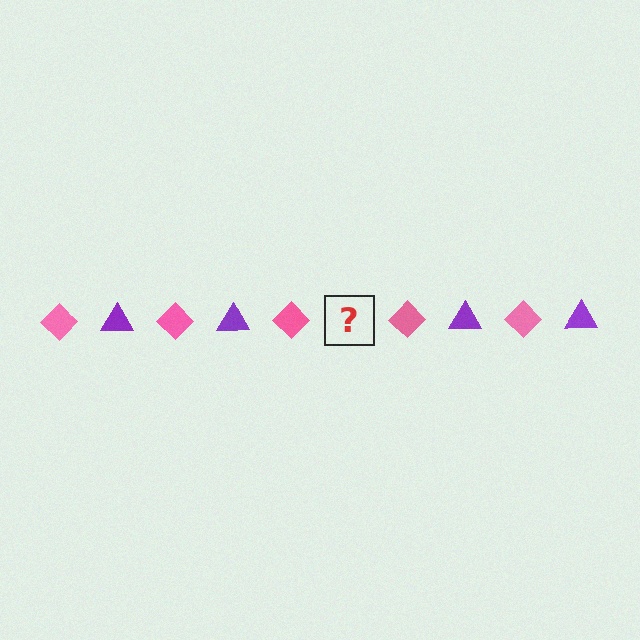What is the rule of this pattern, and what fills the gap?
The rule is that the pattern alternates between pink diamond and purple triangle. The gap should be filled with a purple triangle.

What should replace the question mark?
The question mark should be replaced with a purple triangle.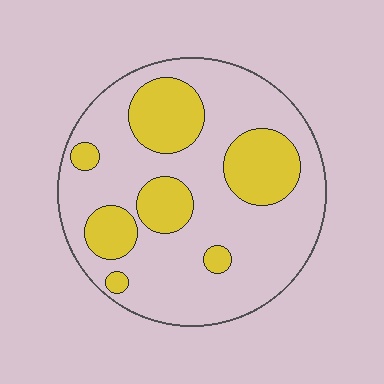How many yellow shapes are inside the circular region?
7.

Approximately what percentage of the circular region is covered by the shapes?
Approximately 30%.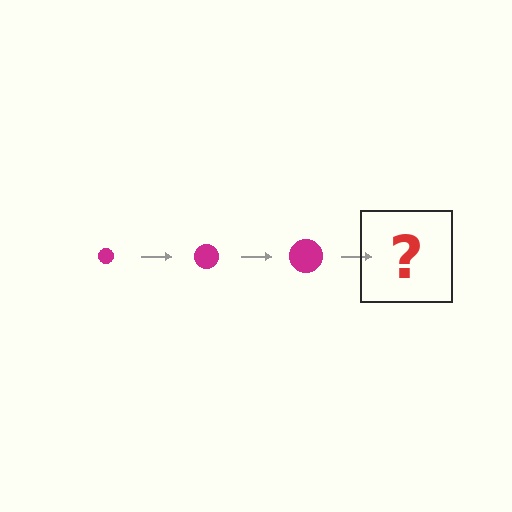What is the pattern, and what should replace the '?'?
The pattern is that the circle gets progressively larger each step. The '?' should be a magenta circle, larger than the previous one.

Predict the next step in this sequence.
The next step is a magenta circle, larger than the previous one.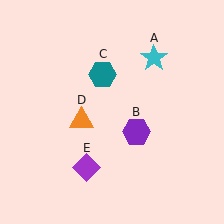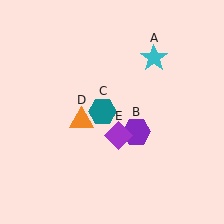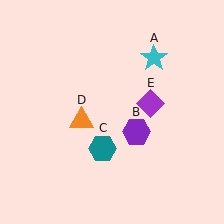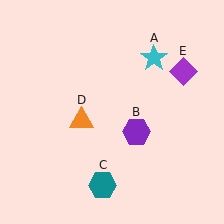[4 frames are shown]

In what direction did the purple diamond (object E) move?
The purple diamond (object E) moved up and to the right.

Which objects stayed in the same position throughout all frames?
Cyan star (object A) and purple hexagon (object B) and orange triangle (object D) remained stationary.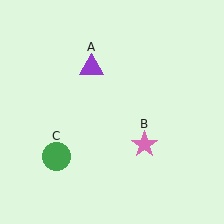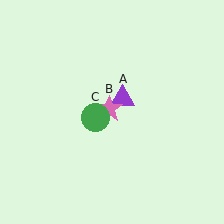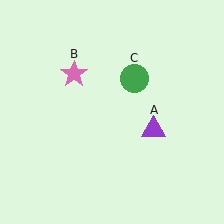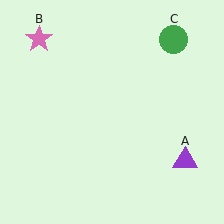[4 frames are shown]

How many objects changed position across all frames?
3 objects changed position: purple triangle (object A), pink star (object B), green circle (object C).